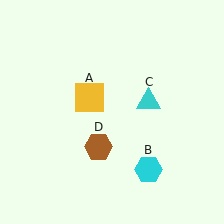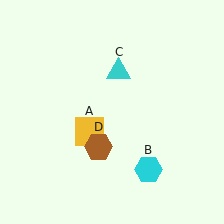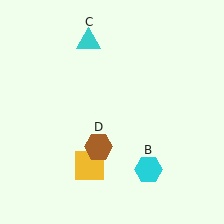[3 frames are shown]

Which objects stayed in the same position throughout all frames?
Cyan hexagon (object B) and brown hexagon (object D) remained stationary.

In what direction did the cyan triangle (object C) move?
The cyan triangle (object C) moved up and to the left.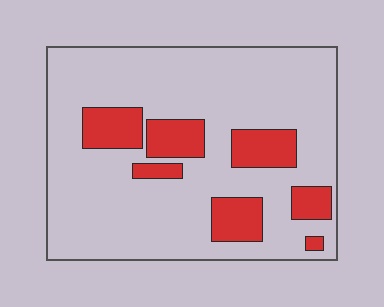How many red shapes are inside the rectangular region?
7.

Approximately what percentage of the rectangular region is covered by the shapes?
Approximately 20%.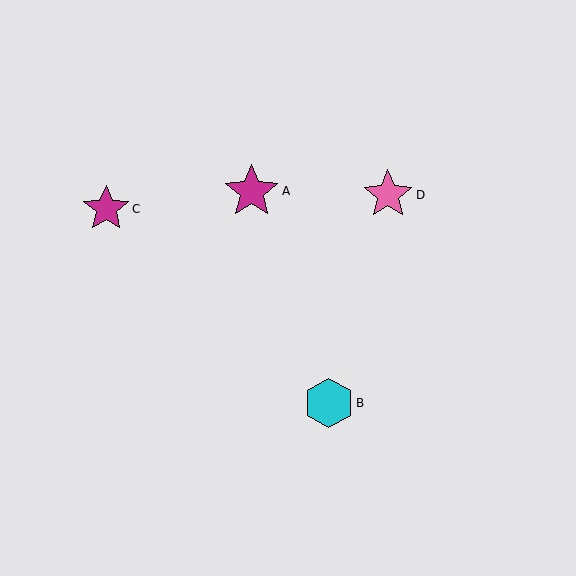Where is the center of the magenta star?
The center of the magenta star is at (252, 191).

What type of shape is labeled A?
Shape A is a magenta star.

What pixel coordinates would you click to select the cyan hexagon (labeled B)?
Click at (329, 403) to select the cyan hexagon B.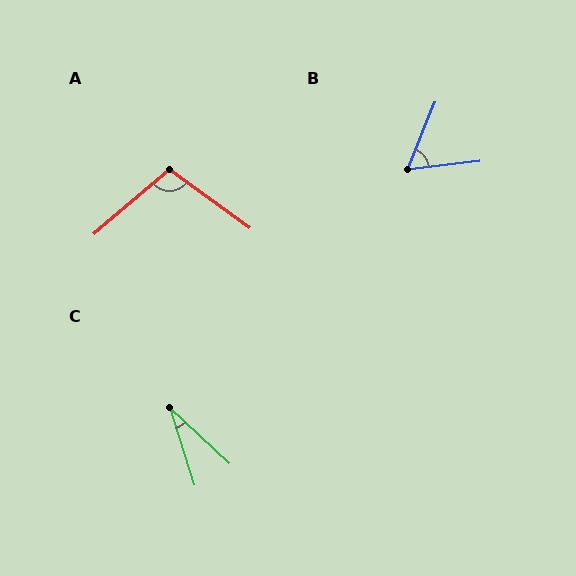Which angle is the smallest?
C, at approximately 29 degrees.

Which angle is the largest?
A, at approximately 104 degrees.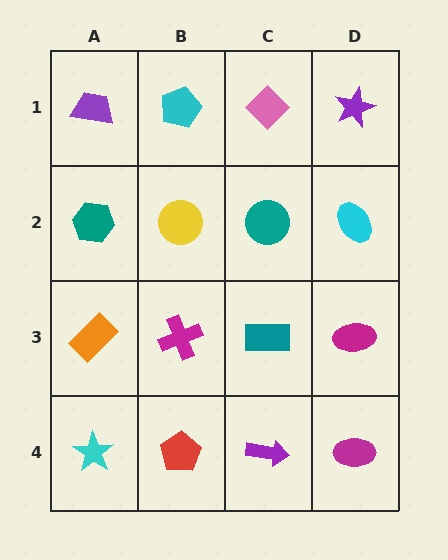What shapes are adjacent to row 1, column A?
A teal hexagon (row 2, column A), a cyan pentagon (row 1, column B).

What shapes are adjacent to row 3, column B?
A yellow circle (row 2, column B), a red pentagon (row 4, column B), an orange rectangle (row 3, column A), a teal rectangle (row 3, column C).